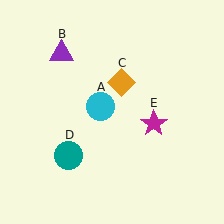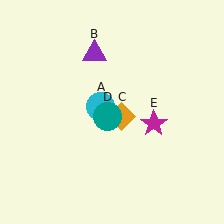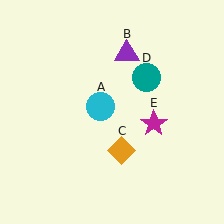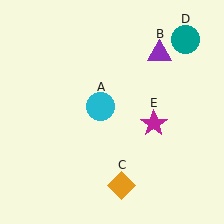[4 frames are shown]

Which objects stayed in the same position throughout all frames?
Cyan circle (object A) and magenta star (object E) remained stationary.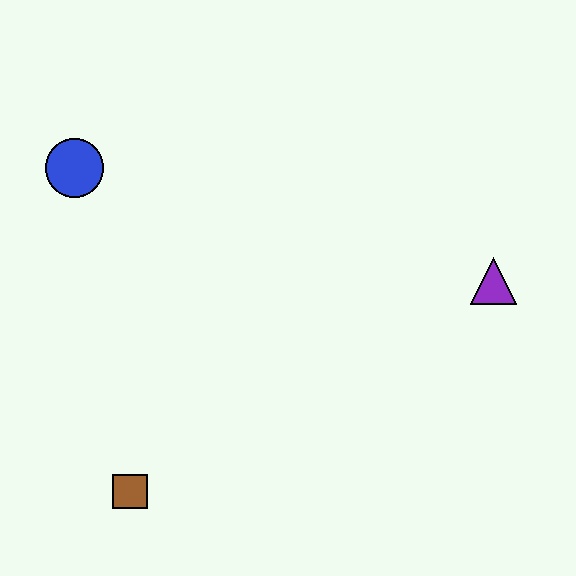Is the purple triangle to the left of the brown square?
No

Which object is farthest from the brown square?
The purple triangle is farthest from the brown square.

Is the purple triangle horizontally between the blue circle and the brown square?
No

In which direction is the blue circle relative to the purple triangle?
The blue circle is to the left of the purple triangle.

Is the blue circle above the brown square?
Yes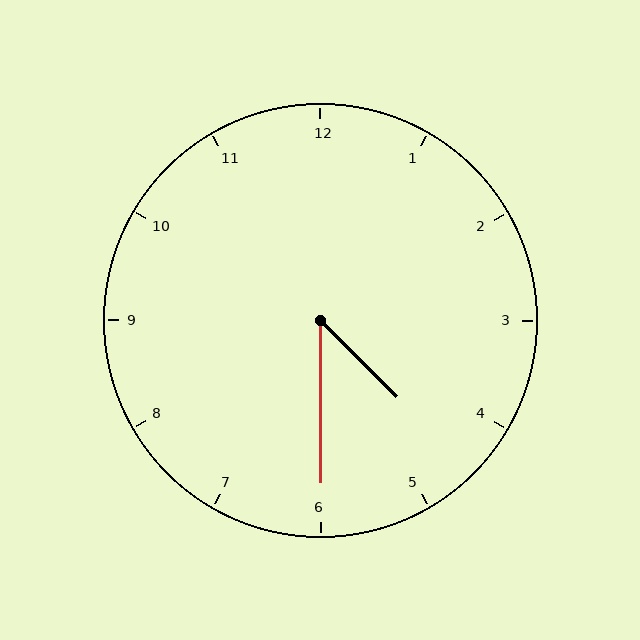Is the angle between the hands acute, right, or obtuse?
It is acute.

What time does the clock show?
4:30.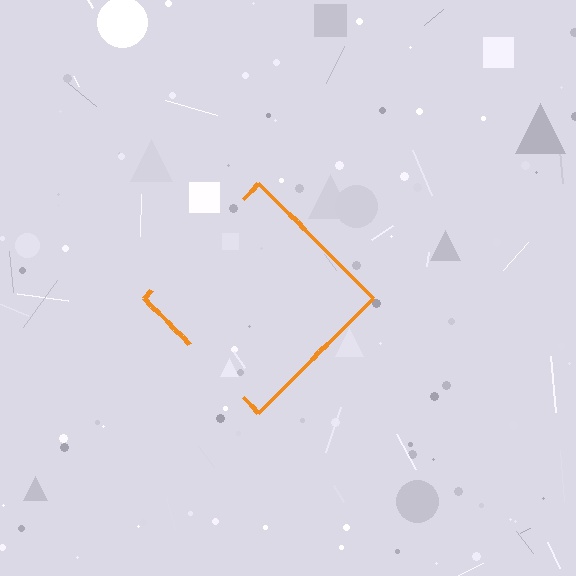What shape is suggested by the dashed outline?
The dashed outline suggests a diamond.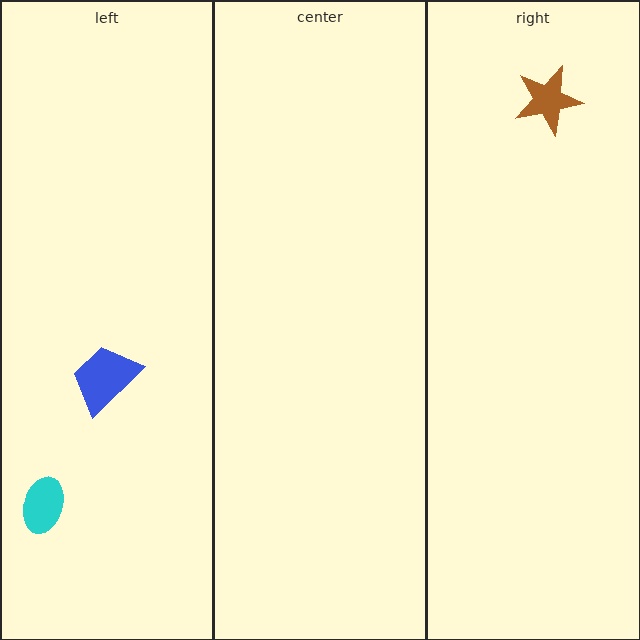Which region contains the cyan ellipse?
The left region.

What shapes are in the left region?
The blue trapezoid, the cyan ellipse.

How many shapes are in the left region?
2.